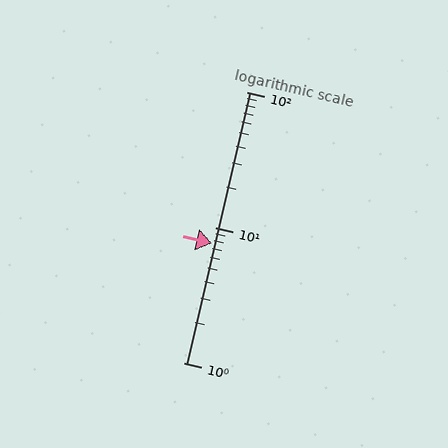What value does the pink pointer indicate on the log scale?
The pointer indicates approximately 7.6.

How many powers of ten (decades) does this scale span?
The scale spans 2 decades, from 1 to 100.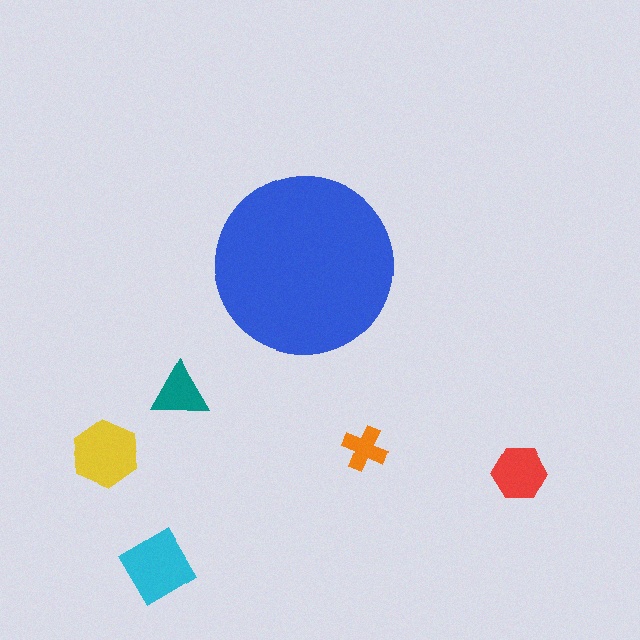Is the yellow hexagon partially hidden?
No, the yellow hexagon is fully visible.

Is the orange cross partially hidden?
No, the orange cross is fully visible.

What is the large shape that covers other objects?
A blue circle.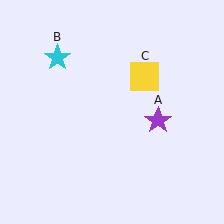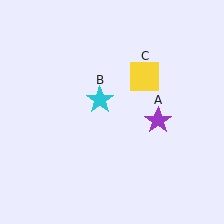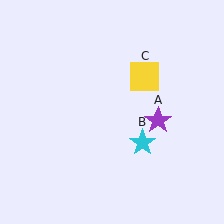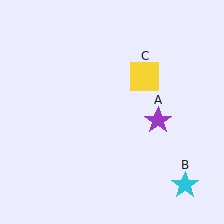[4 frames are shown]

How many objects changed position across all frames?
1 object changed position: cyan star (object B).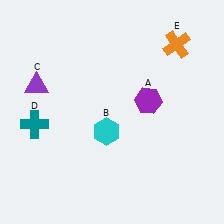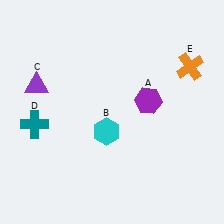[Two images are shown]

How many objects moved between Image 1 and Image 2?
1 object moved between the two images.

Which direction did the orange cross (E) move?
The orange cross (E) moved down.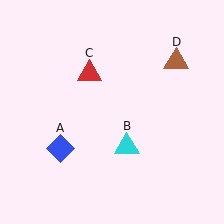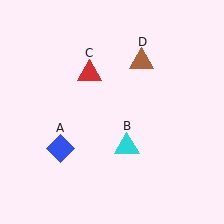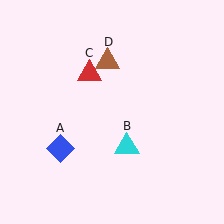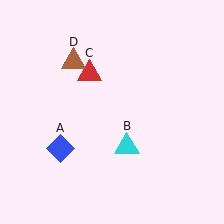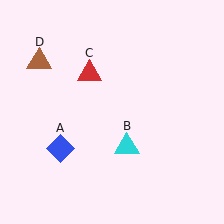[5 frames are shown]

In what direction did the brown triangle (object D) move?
The brown triangle (object D) moved left.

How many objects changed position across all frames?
1 object changed position: brown triangle (object D).